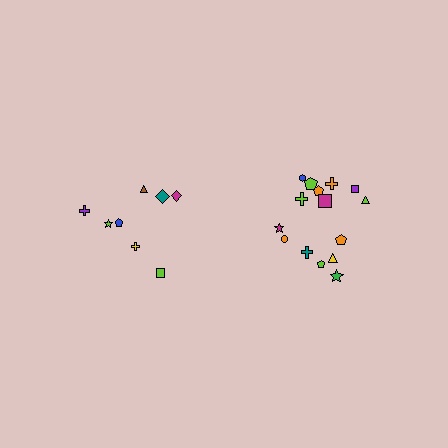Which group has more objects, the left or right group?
The right group.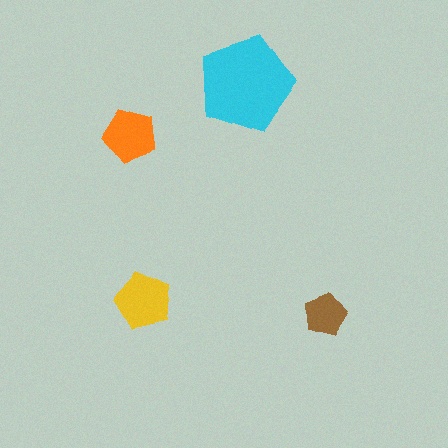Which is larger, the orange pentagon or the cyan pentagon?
The cyan one.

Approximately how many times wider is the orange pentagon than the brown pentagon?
About 1.5 times wider.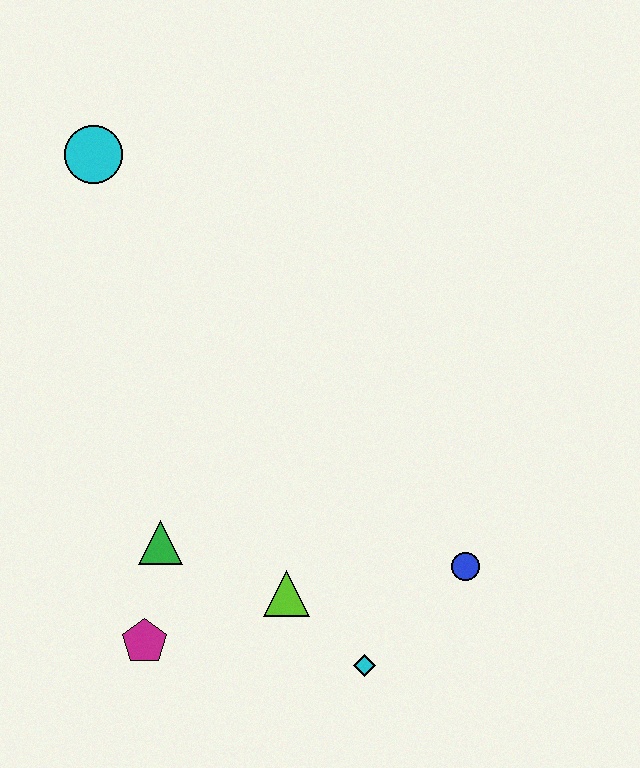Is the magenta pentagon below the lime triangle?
Yes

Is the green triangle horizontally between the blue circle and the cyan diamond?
No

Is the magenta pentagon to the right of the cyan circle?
Yes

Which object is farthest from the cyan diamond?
The cyan circle is farthest from the cyan diamond.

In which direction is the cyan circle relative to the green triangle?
The cyan circle is above the green triangle.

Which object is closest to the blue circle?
The cyan diamond is closest to the blue circle.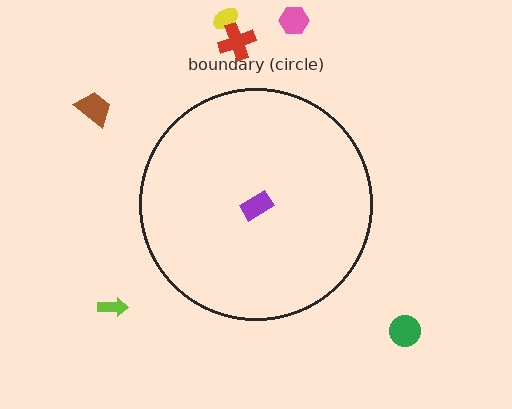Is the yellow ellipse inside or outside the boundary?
Outside.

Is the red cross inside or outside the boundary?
Outside.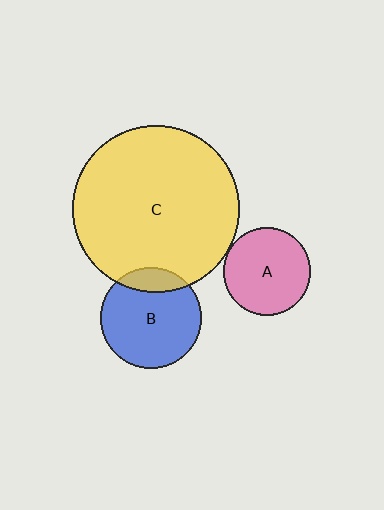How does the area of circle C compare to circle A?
Approximately 3.6 times.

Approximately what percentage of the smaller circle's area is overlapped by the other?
Approximately 15%.